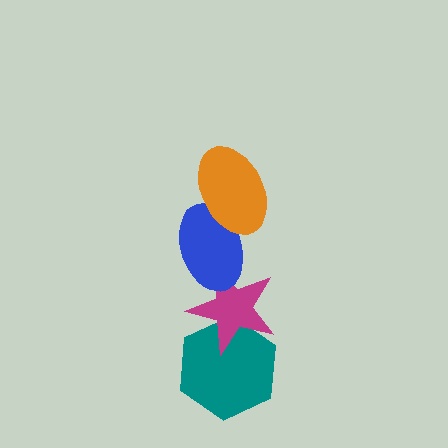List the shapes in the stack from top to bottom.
From top to bottom: the orange ellipse, the blue ellipse, the magenta star, the teal hexagon.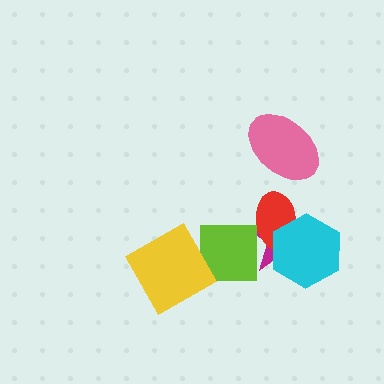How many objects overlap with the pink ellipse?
0 objects overlap with the pink ellipse.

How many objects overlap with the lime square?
3 objects overlap with the lime square.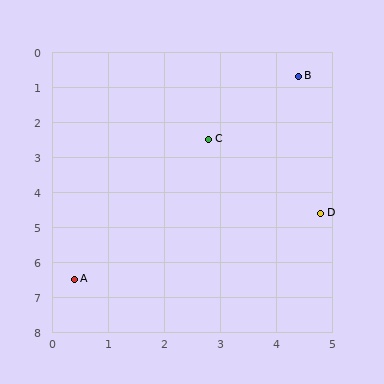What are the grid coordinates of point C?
Point C is at approximately (2.8, 2.5).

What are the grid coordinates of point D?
Point D is at approximately (4.8, 4.6).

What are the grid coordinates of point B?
Point B is at approximately (4.4, 0.7).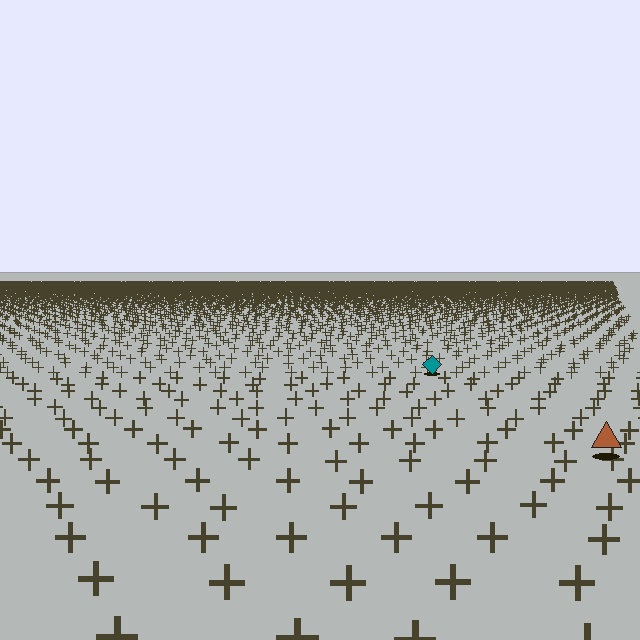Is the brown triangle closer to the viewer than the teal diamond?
Yes. The brown triangle is closer — you can tell from the texture gradient: the ground texture is coarser near it.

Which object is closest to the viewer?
The brown triangle is closest. The texture marks near it are larger and more spread out.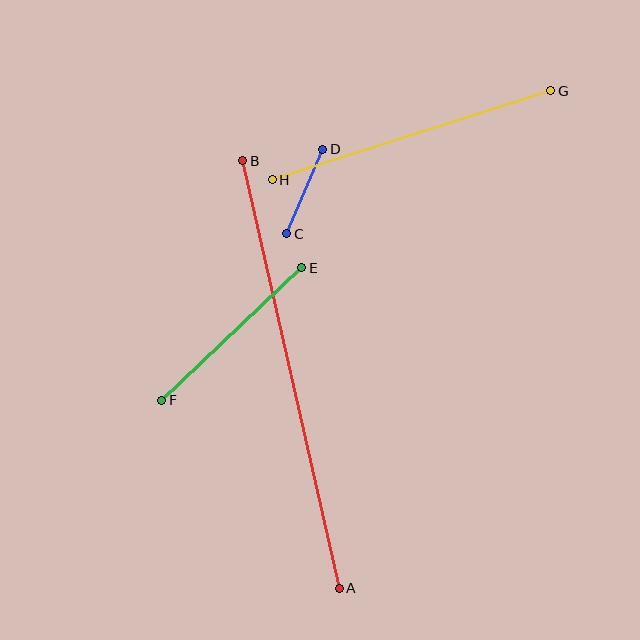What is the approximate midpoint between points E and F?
The midpoint is at approximately (232, 334) pixels.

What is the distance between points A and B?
The distance is approximately 438 pixels.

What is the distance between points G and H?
The distance is approximately 292 pixels.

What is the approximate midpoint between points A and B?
The midpoint is at approximately (291, 375) pixels.